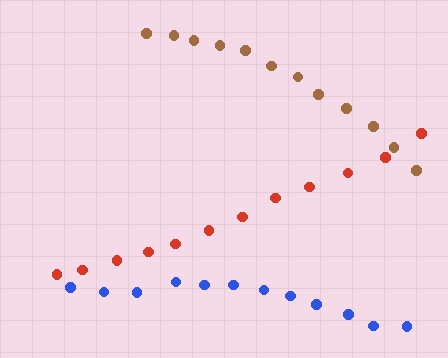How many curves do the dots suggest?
There are 3 distinct paths.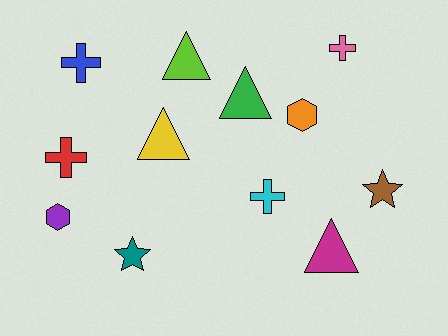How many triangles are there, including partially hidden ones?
There are 4 triangles.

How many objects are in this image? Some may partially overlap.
There are 12 objects.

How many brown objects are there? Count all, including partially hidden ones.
There is 1 brown object.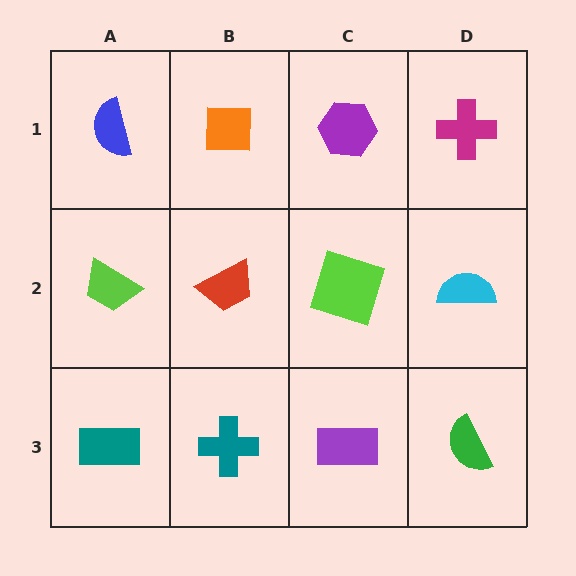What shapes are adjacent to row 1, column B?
A red trapezoid (row 2, column B), a blue semicircle (row 1, column A), a purple hexagon (row 1, column C).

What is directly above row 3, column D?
A cyan semicircle.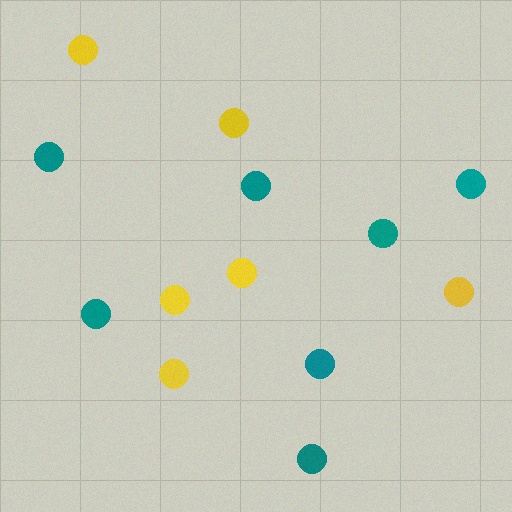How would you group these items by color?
There are 2 groups: one group of yellow circles (6) and one group of teal circles (7).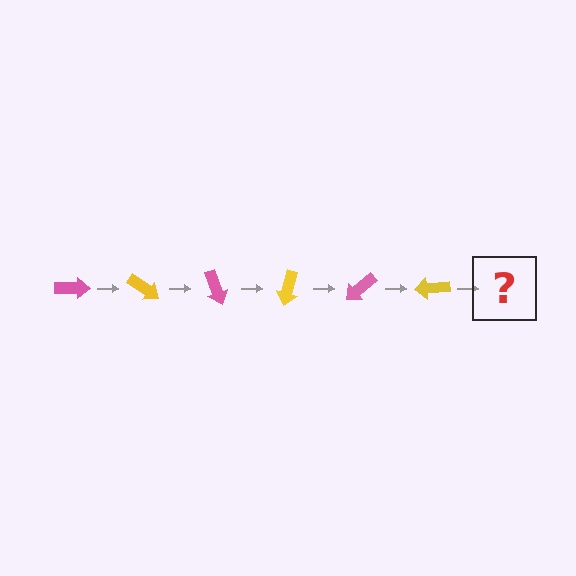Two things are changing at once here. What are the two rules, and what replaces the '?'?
The two rules are that it rotates 35 degrees each step and the color cycles through pink and yellow. The '?' should be a pink arrow, rotated 210 degrees from the start.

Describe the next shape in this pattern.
It should be a pink arrow, rotated 210 degrees from the start.